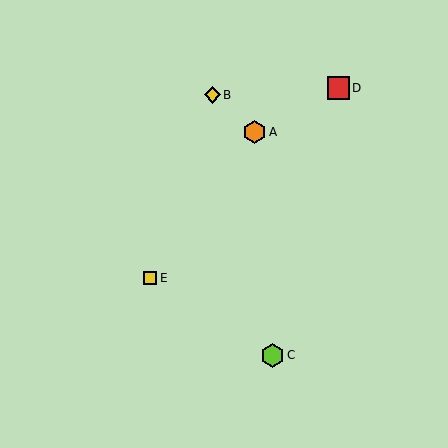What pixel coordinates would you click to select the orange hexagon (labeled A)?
Click at (255, 132) to select the orange hexagon A.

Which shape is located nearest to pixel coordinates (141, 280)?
The yellow square (labeled E) at (150, 278) is nearest to that location.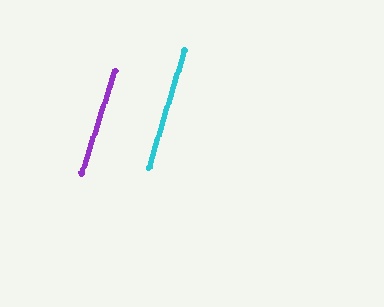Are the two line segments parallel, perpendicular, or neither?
Parallel — their directions differ by only 1.3°.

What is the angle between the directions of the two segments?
Approximately 1 degree.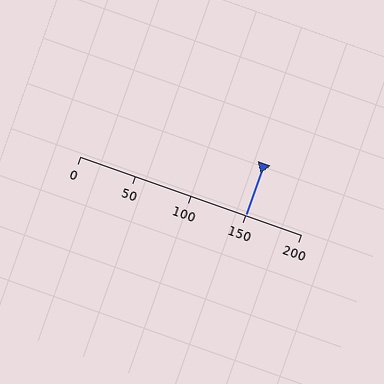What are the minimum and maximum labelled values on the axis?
The axis runs from 0 to 200.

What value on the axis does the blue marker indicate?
The marker indicates approximately 150.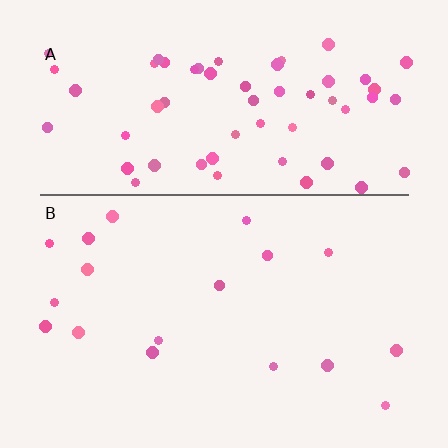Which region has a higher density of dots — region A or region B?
A (the top).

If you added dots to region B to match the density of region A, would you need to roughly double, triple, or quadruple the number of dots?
Approximately quadruple.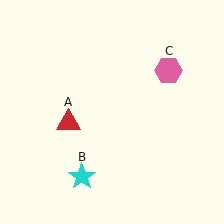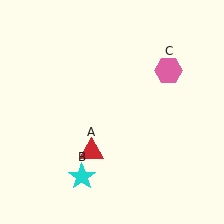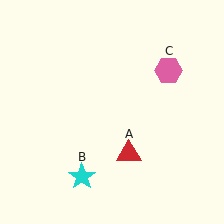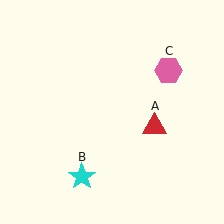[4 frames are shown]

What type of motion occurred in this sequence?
The red triangle (object A) rotated counterclockwise around the center of the scene.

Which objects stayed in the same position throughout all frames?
Cyan star (object B) and pink hexagon (object C) remained stationary.